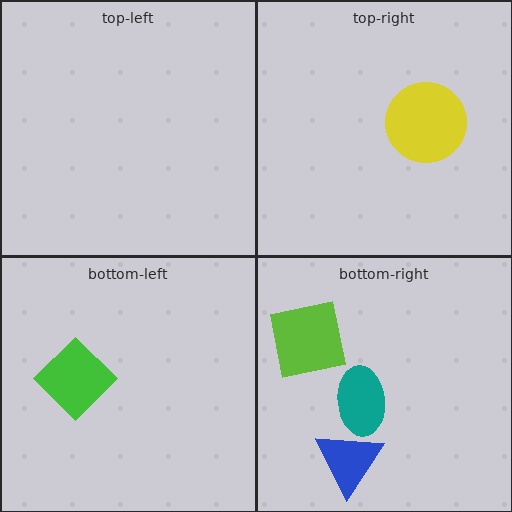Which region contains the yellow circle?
The top-right region.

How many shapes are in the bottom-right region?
3.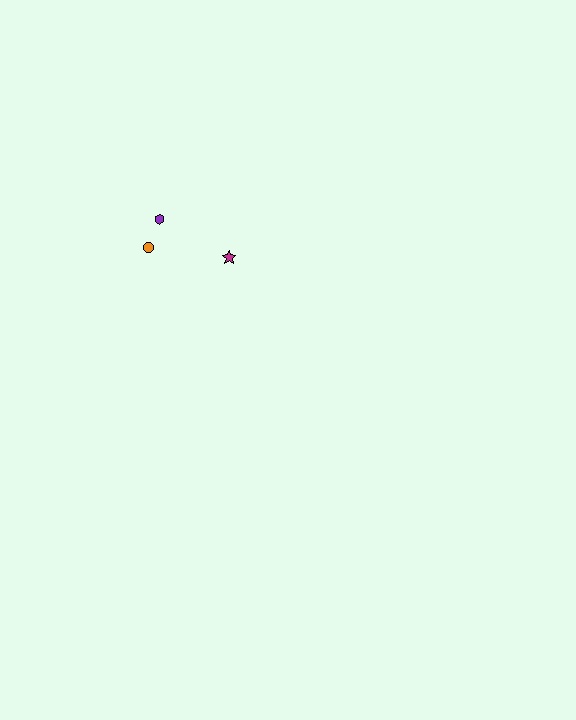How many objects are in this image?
There are 3 objects.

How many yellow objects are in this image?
There are no yellow objects.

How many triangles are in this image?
There are no triangles.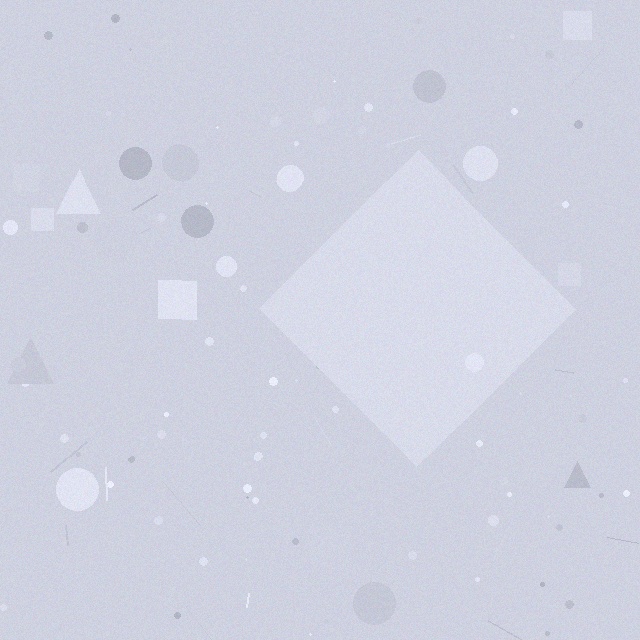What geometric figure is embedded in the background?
A diamond is embedded in the background.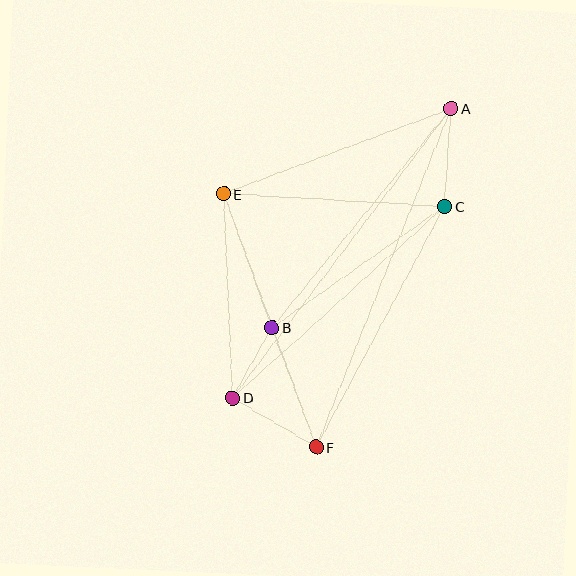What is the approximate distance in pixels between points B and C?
The distance between B and C is approximately 211 pixels.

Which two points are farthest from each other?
Points A and F are farthest from each other.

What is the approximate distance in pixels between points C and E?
The distance between C and E is approximately 222 pixels.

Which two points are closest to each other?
Points B and D are closest to each other.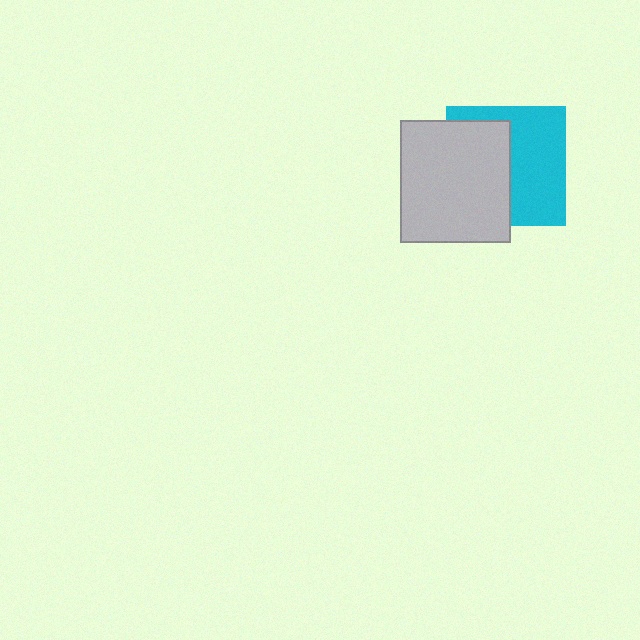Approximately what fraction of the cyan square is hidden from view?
Roughly 49% of the cyan square is hidden behind the light gray rectangle.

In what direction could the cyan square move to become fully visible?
The cyan square could move right. That would shift it out from behind the light gray rectangle entirely.